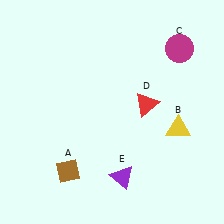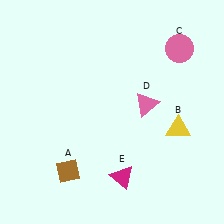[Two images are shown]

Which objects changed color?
C changed from magenta to pink. D changed from red to pink. E changed from purple to magenta.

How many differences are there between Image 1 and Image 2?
There are 3 differences between the two images.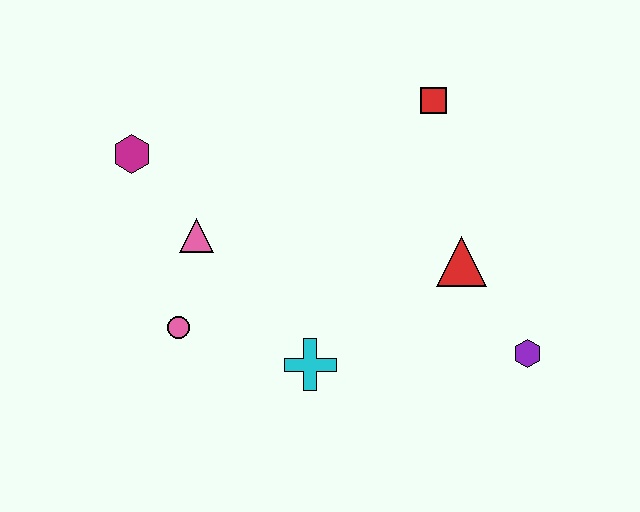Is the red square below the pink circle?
No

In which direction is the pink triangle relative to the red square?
The pink triangle is to the left of the red square.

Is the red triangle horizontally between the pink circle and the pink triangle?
No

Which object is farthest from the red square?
The pink circle is farthest from the red square.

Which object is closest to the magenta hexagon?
The pink triangle is closest to the magenta hexagon.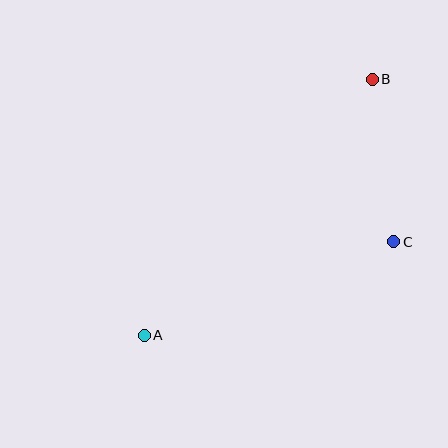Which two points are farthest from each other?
Points A and B are farthest from each other.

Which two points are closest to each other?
Points B and C are closest to each other.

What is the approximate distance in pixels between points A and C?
The distance between A and C is approximately 267 pixels.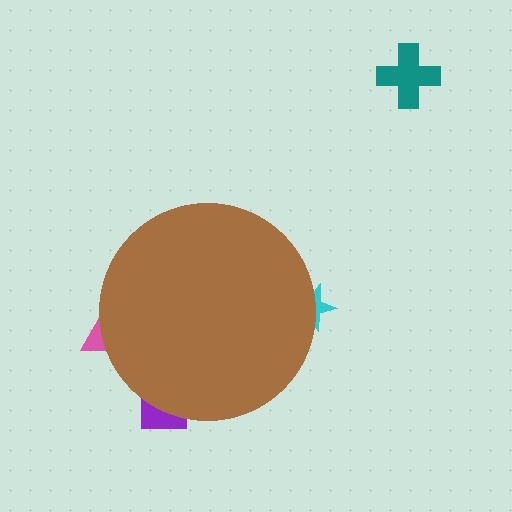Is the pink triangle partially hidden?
Yes, the pink triangle is partially hidden behind the brown circle.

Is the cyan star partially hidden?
Yes, the cyan star is partially hidden behind the brown circle.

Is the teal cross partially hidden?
No, the teal cross is fully visible.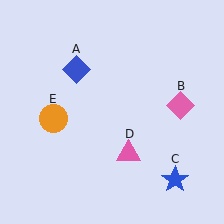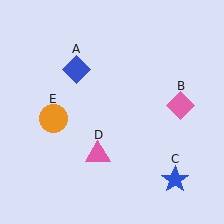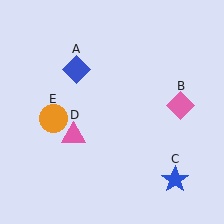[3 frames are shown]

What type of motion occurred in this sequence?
The pink triangle (object D) rotated clockwise around the center of the scene.